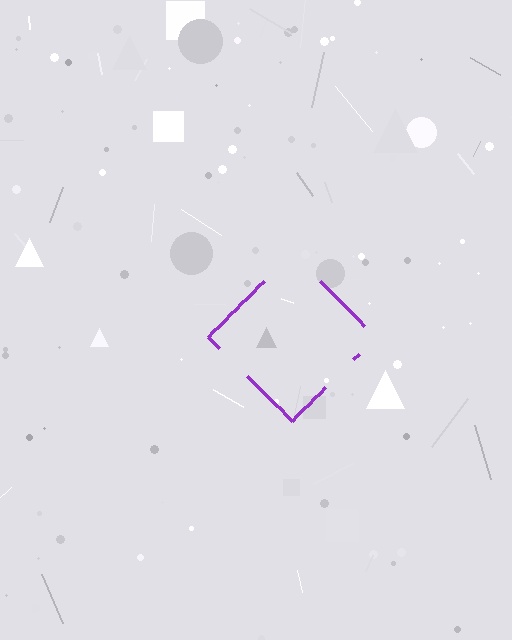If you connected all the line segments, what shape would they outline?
They would outline a diamond.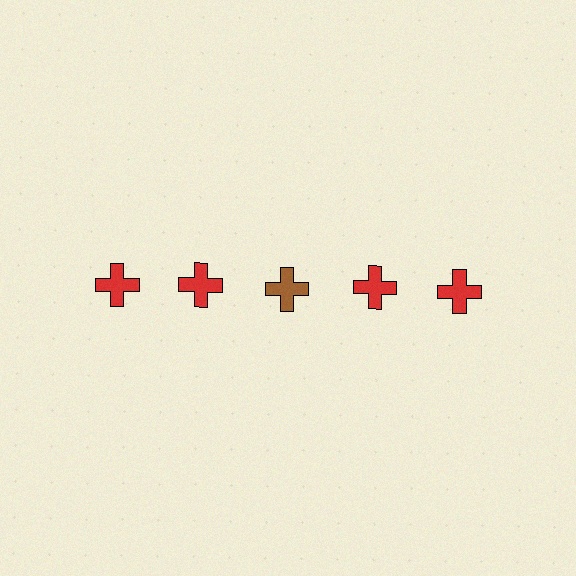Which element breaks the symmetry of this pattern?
The brown cross in the top row, center column breaks the symmetry. All other shapes are red crosses.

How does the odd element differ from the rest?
It has a different color: brown instead of red.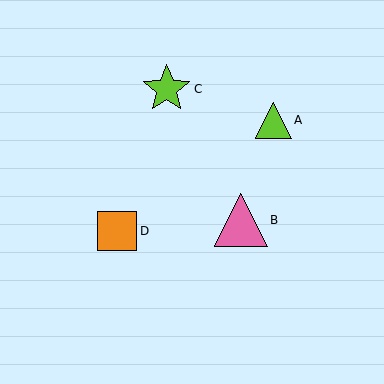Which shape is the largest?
The pink triangle (labeled B) is the largest.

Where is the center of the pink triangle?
The center of the pink triangle is at (241, 220).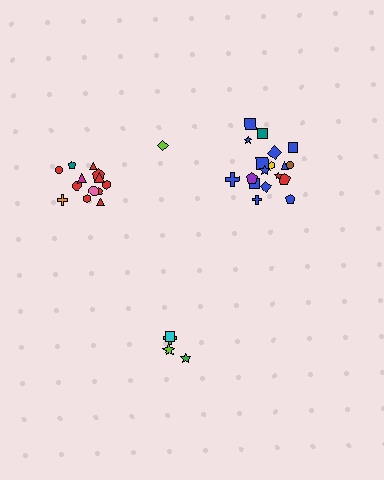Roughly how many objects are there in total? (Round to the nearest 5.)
Roughly 35 objects in total.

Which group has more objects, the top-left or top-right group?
The top-right group.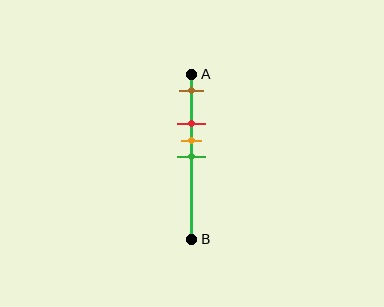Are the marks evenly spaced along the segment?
No, the marks are not evenly spaced.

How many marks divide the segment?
There are 4 marks dividing the segment.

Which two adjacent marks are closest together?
The orange and green marks are the closest adjacent pair.